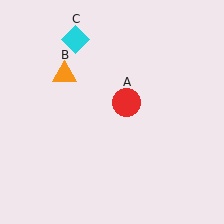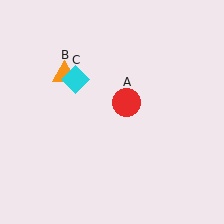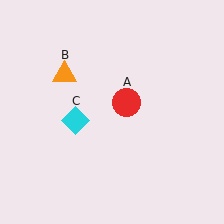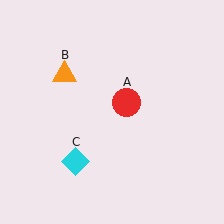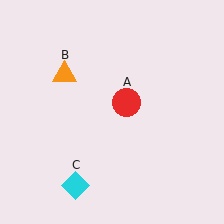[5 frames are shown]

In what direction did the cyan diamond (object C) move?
The cyan diamond (object C) moved down.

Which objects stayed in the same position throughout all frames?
Red circle (object A) and orange triangle (object B) remained stationary.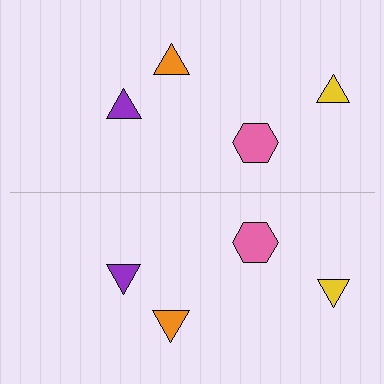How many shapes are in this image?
There are 8 shapes in this image.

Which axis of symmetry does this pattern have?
The pattern has a horizontal axis of symmetry running through the center of the image.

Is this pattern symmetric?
Yes, this pattern has bilateral (reflection) symmetry.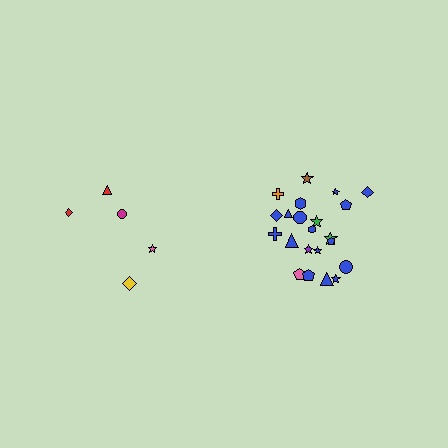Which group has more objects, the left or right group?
The right group.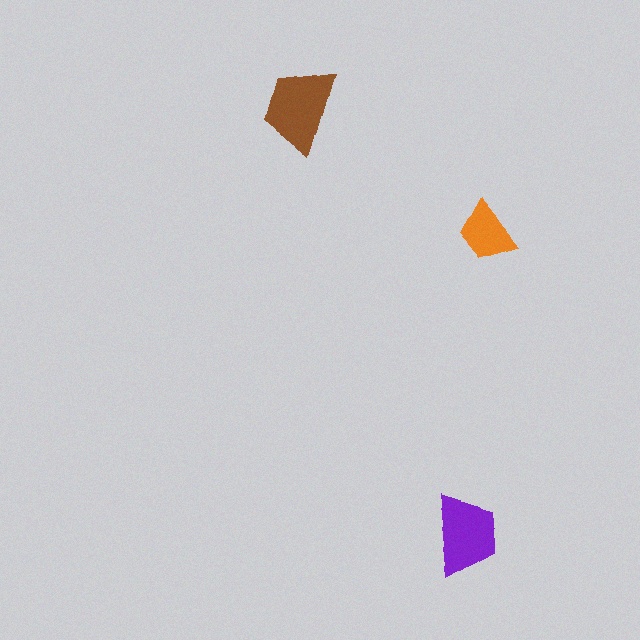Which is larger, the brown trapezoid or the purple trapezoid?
The brown one.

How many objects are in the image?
There are 3 objects in the image.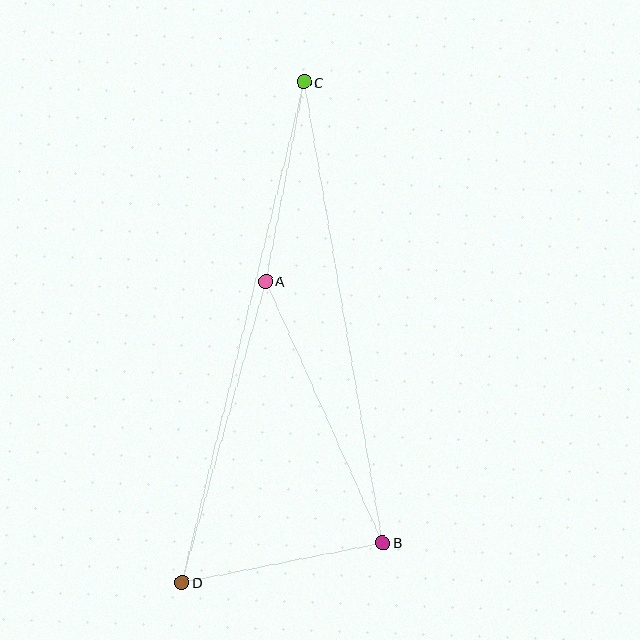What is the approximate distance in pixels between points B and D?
The distance between B and D is approximately 204 pixels.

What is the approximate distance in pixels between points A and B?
The distance between A and B is approximately 286 pixels.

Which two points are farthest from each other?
Points C and D are farthest from each other.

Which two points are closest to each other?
Points A and C are closest to each other.